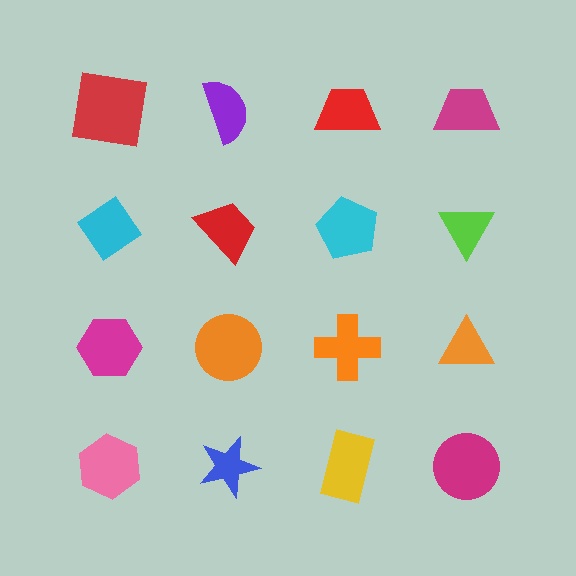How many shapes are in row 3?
4 shapes.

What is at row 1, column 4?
A magenta trapezoid.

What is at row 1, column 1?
A red square.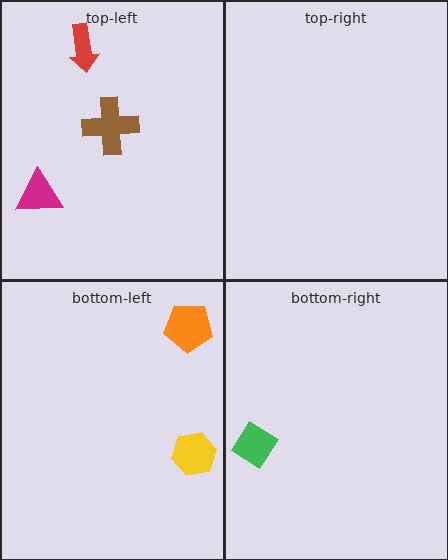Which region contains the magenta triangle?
The top-left region.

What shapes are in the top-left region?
The brown cross, the magenta triangle, the red arrow.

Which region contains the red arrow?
The top-left region.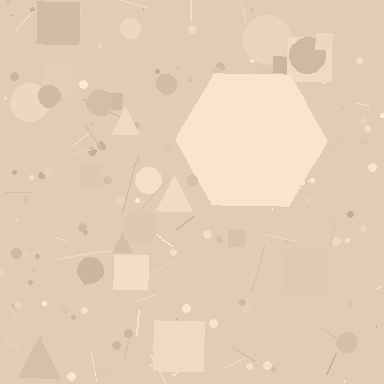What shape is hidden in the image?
A hexagon is hidden in the image.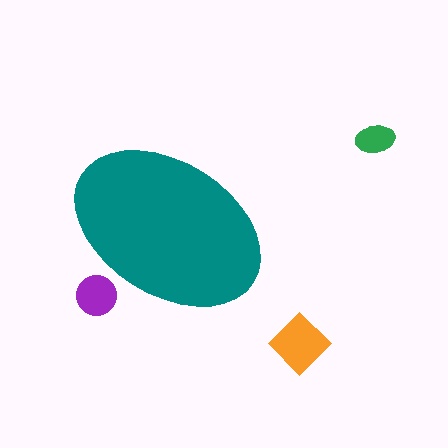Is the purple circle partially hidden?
Yes, the purple circle is partially hidden behind the teal ellipse.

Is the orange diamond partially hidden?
No, the orange diamond is fully visible.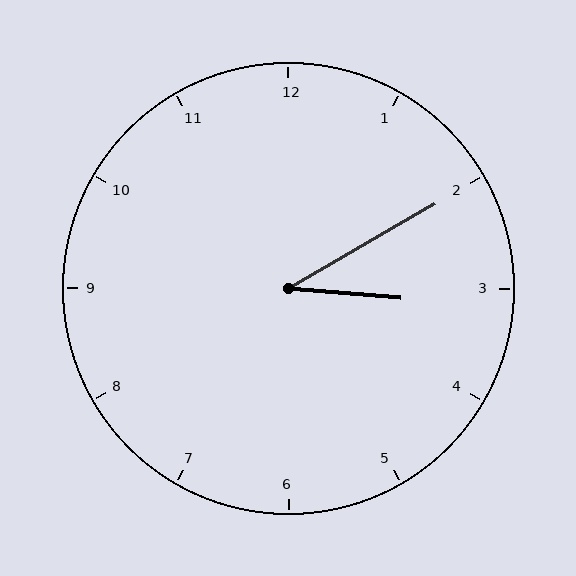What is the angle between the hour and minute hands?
Approximately 35 degrees.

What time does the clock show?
3:10.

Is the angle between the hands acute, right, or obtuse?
It is acute.